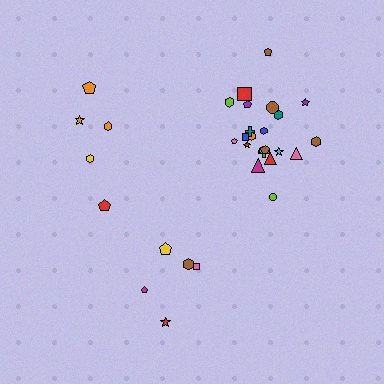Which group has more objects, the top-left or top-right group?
The top-right group.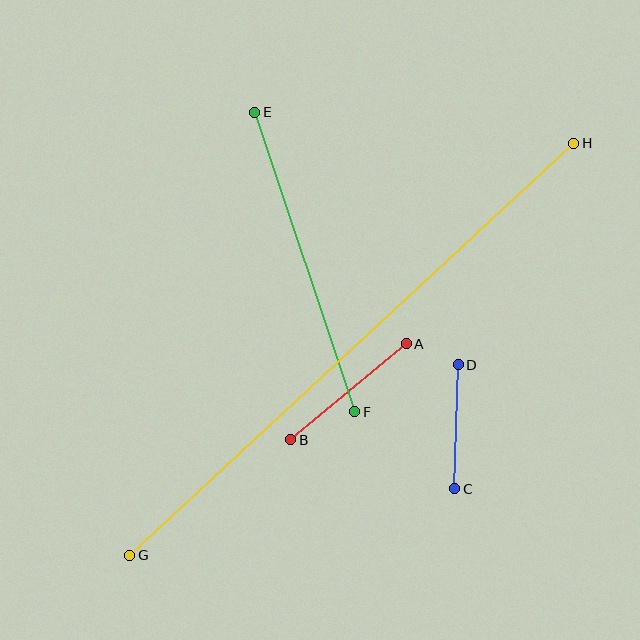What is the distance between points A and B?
The distance is approximately 150 pixels.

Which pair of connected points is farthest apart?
Points G and H are farthest apart.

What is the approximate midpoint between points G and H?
The midpoint is at approximately (352, 349) pixels.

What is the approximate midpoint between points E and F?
The midpoint is at approximately (305, 262) pixels.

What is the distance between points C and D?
The distance is approximately 124 pixels.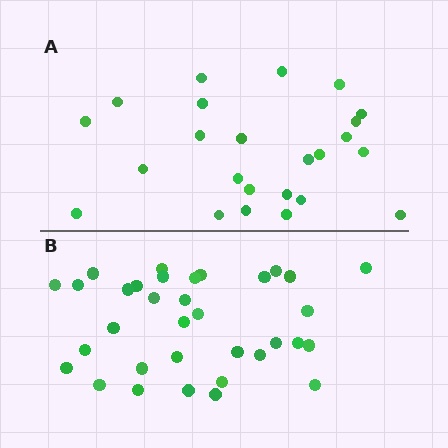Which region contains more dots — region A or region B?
Region B (the bottom region) has more dots.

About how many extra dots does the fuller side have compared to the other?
Region B has roughly 10 or so more dots than region A.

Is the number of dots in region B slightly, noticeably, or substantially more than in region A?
Region B has noticeably more, but not dramatically so. The ratio is roughly 1.4 to 1.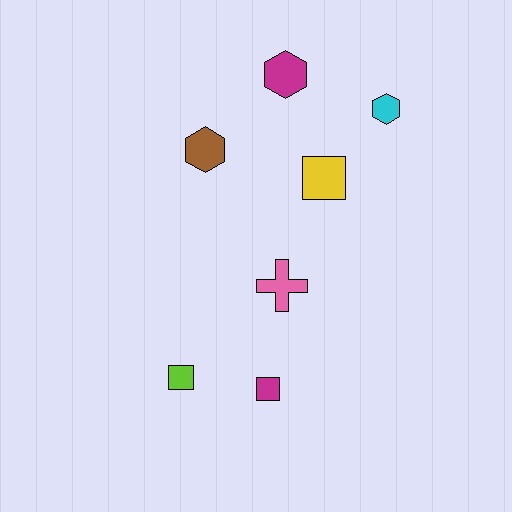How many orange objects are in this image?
There are no orange objects.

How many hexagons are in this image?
There are 3 hexagons.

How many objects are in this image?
There are 7 objects.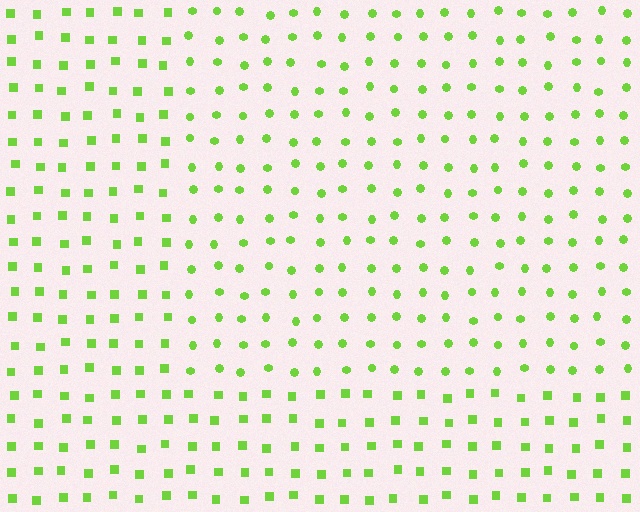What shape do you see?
I see a rectangle.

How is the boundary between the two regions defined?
The boundary is defined by a change in element shape: circles inside vs. squares outside. All elements share the same color and spacing.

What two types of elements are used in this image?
The image uses circles inside the rectangle region and squares outside it.